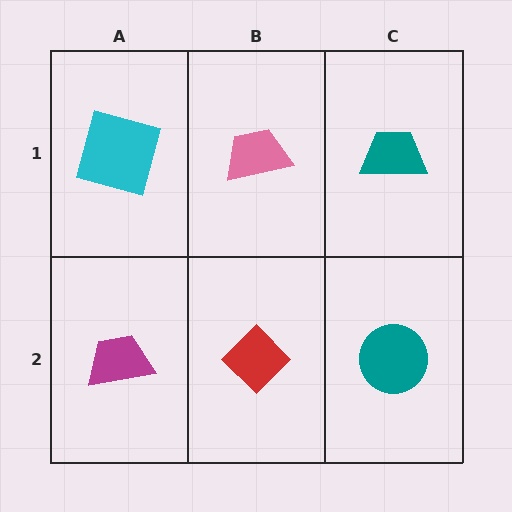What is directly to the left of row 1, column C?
A pink trapezoid.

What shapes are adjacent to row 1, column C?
A teal circle (row 2, column C), a pink trapezoid (row 1, column B).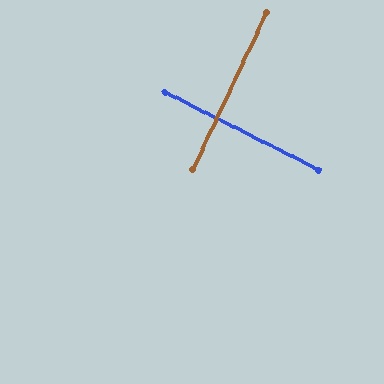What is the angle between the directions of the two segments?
Approximately 89 degrees.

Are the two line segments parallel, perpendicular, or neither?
Perpendicular — they meet at approximately 89°.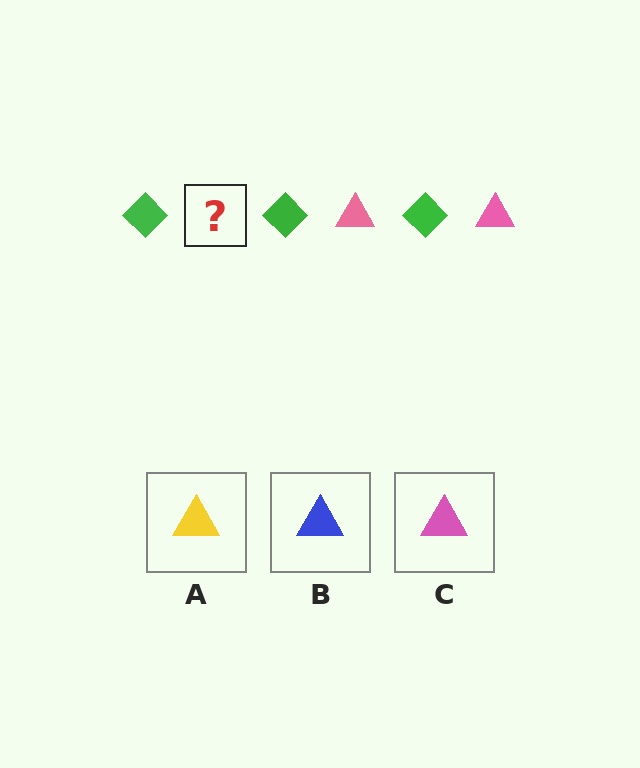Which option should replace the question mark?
Option C.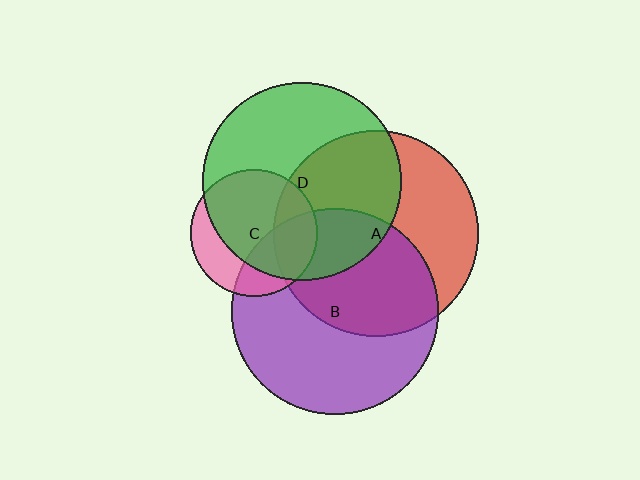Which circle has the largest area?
Circle B (purple).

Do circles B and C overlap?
Yes.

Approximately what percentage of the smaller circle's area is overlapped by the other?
Approximately 35%.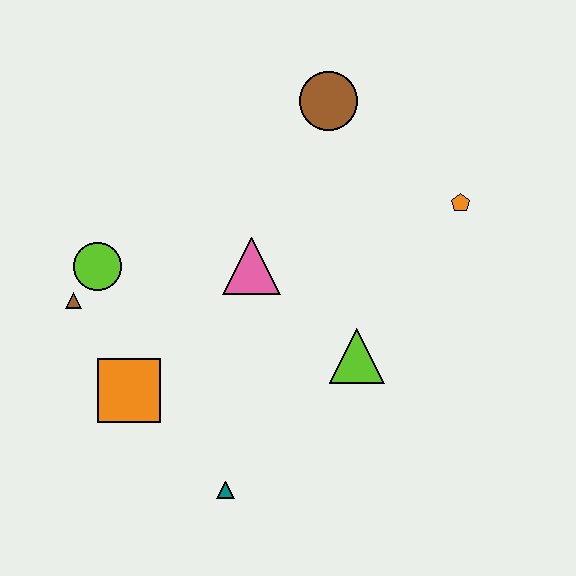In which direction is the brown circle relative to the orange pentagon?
The brown circle is to the left of the orange pentagon.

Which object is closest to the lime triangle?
The pink triangle is closest to the lime triangle.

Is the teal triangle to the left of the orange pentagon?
Yes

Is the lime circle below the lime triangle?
No